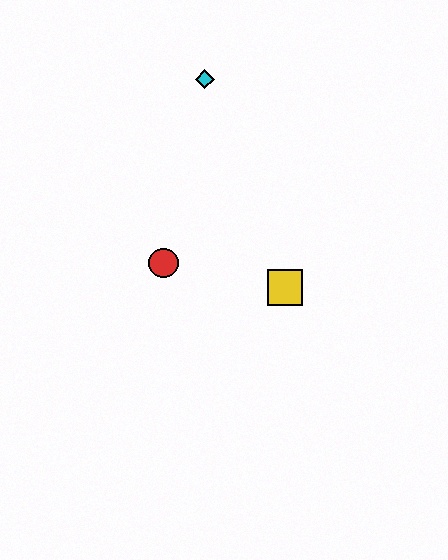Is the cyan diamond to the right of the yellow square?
No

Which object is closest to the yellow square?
The red circle is closest to the yellow square.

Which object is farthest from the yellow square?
The cyan diamond is farthest from the yellow square.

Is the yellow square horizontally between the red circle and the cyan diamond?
No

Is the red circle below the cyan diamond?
Yes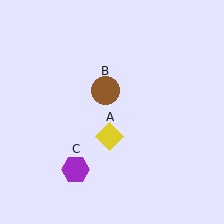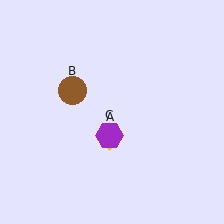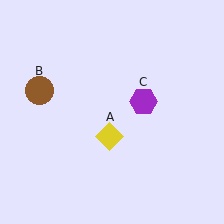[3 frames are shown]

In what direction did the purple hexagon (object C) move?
The purple hexagon (object C) moved up and to the right.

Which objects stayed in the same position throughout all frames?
Yellow diamond (object A) remained stationary.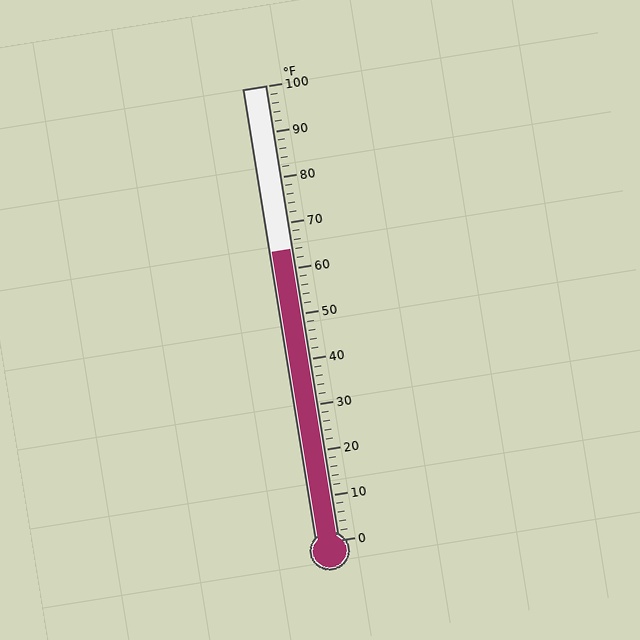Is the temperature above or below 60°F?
The temperature is above 60°F.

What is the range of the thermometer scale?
The thermometer scale ranges from 0°F to 100°F.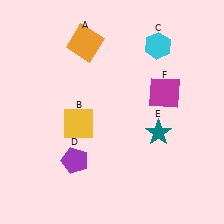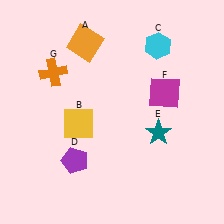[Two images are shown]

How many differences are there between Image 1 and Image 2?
There is 1 difference between the two images.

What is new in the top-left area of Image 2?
An orange cross (G) was added in the top-left area of Image 2.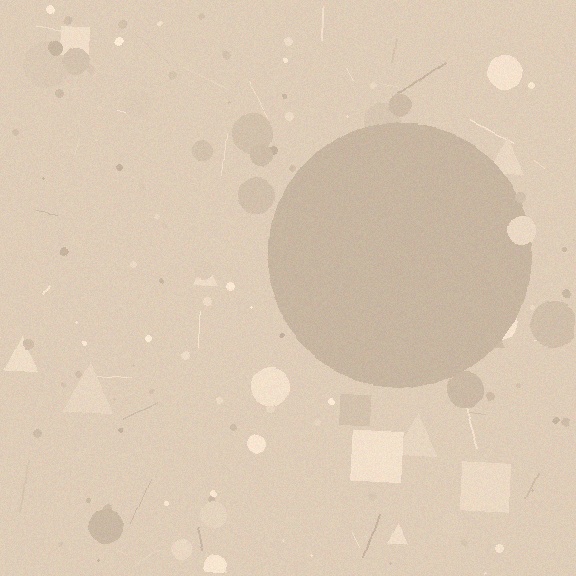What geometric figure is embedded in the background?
A circle is embedded in the background.